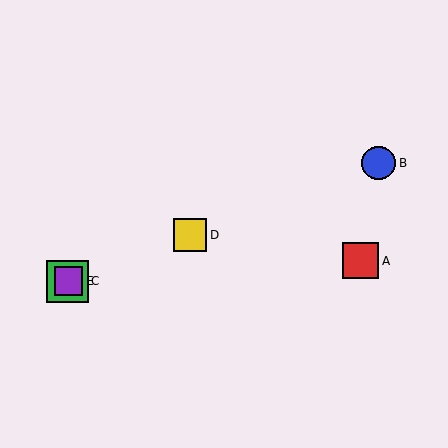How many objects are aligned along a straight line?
4 objects (B, C, D, E) are aligned along a straight line.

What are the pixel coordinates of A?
Object A is at (360, 261).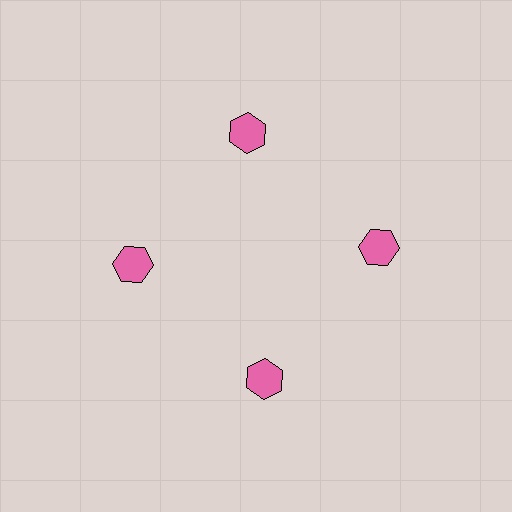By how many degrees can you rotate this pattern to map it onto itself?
The pattern maps onto itself every 90 degrees of rotation.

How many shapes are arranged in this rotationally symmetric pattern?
There are 4 shapes, arranged in 4 groups of 1.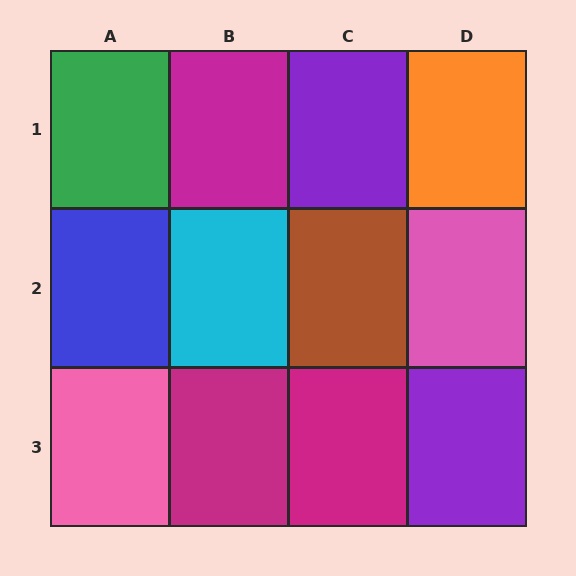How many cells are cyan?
1 cell is cyan.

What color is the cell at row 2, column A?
Blue.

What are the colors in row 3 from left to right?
Pink, magenta, magenta, purple.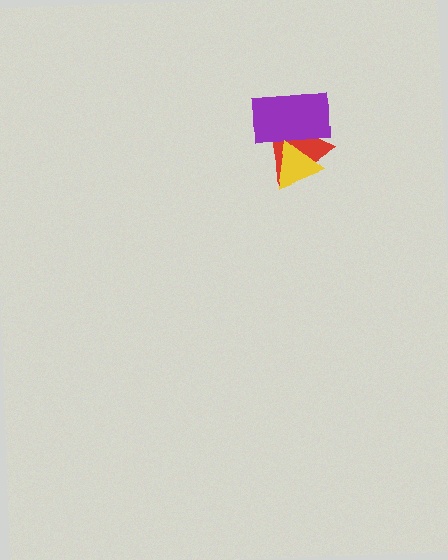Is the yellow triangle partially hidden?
No, no other shape covers it.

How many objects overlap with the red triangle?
2 objects overlap with the red triangle.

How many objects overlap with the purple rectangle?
2 objects overlap with the purple rectangle.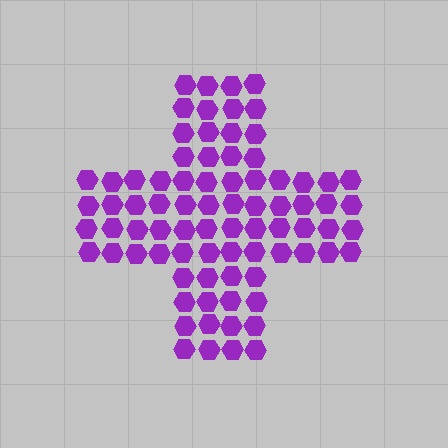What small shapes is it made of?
It is made of small hexagons.